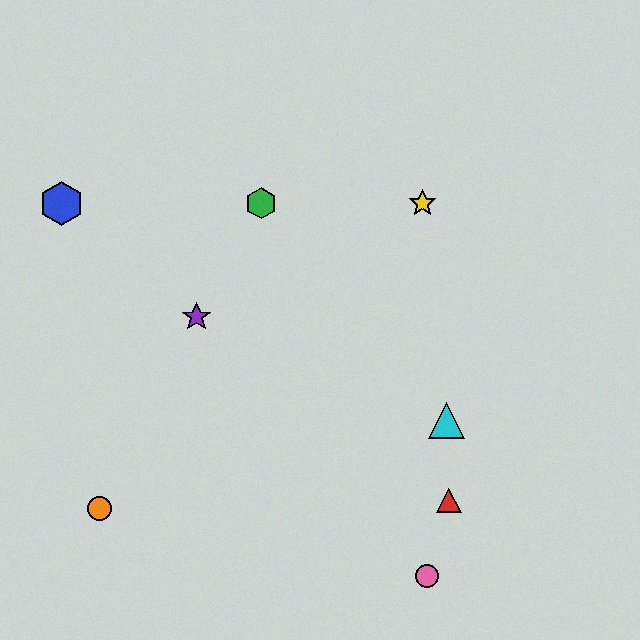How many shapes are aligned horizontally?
3 shapes (the blue hexagon, the green hexagon, the yellow star) are aligned horizontally.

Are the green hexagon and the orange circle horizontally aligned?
No, the green hexagon is at y≈203 and the orange circle is at y≈508.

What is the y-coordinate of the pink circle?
The pink circle is at y≈576.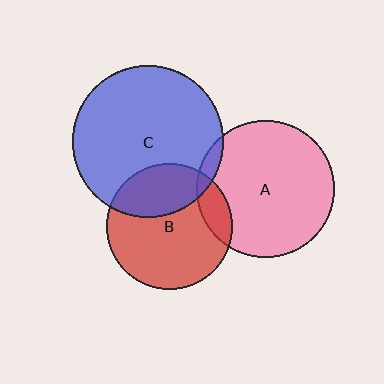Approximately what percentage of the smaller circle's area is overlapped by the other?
Approximately 15%.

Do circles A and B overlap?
Yes.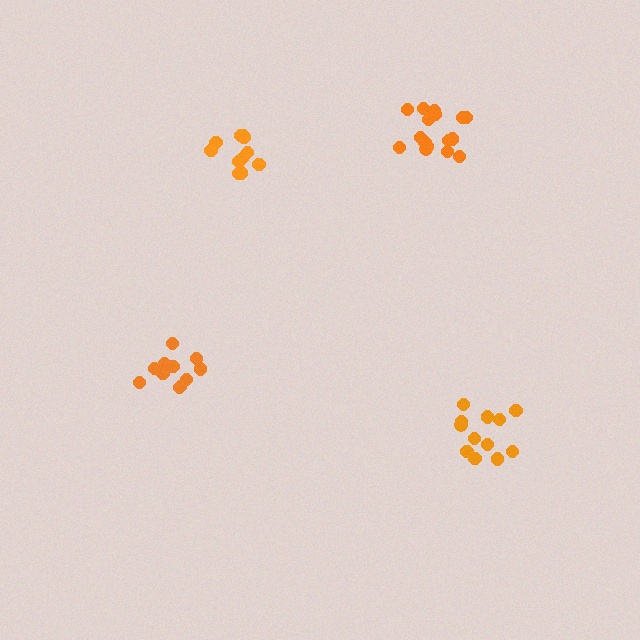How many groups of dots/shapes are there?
There are 4 groups.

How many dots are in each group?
Group 1: 16 dots, Group 2: 11 dots, Group 3: 13 dots, Group 4: 12 dots (52 total).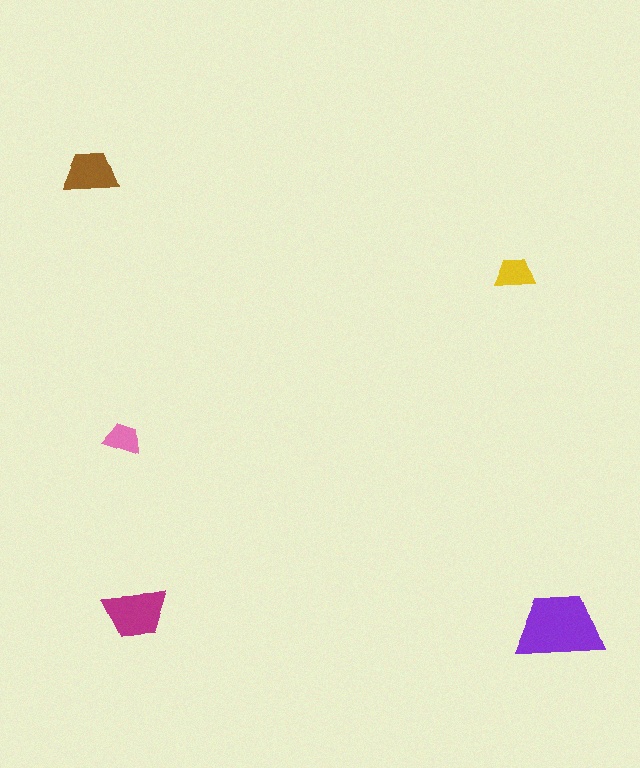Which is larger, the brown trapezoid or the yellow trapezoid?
The brown one.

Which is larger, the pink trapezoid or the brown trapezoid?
The brown one.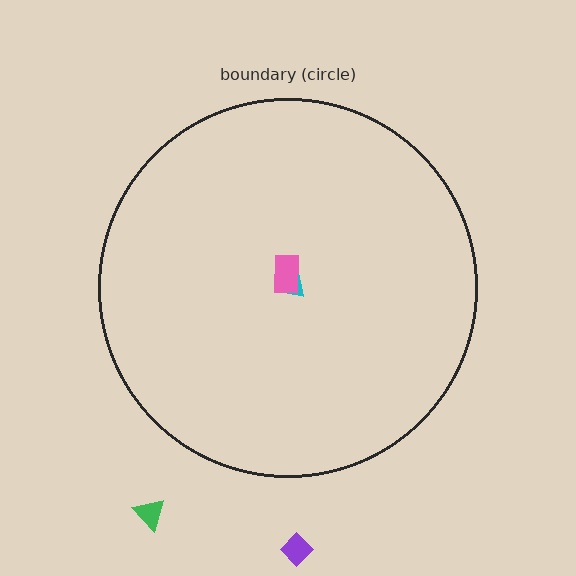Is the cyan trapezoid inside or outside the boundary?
Inside.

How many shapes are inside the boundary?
2 inside, 2 outside.